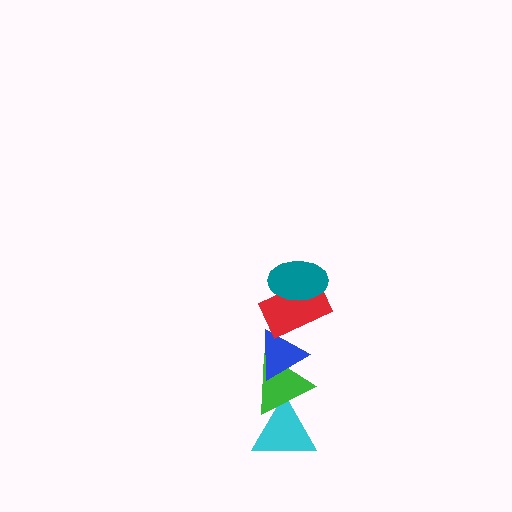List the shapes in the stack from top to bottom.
From top to bottom: the teal ellipse, the red rectangle, the blue triangle, the green triangle, the cyan triangle.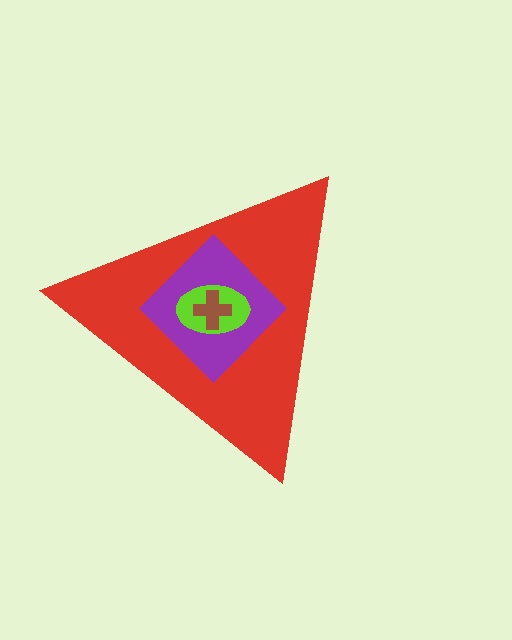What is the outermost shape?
The red triangle.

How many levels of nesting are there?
4.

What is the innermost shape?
The brown cross.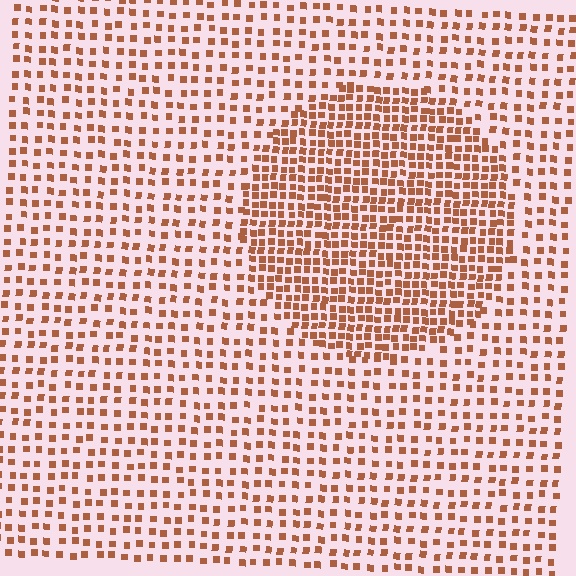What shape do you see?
I see a circle.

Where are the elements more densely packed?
The elements are more densely packed inside the circle boundary.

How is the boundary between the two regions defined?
The boundary is defined by a change in element density (approximately 2.0x ratio). All elements are the same color, size, and shape.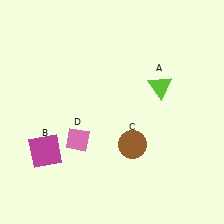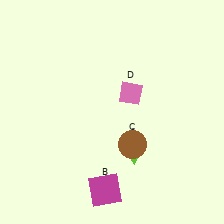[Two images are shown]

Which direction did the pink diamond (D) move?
The pink diamond (D) moved right.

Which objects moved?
The objects that moved are: the lime triangle (A), the magenta square (B), the pink diamond (D).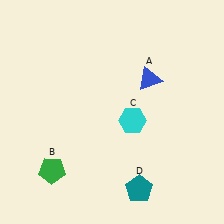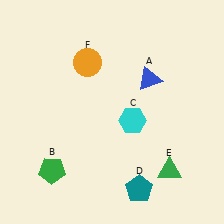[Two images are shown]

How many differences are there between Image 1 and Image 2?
There are 2 differences between the two images.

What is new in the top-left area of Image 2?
An orange circle (F) was added in the top-left area of Image 2.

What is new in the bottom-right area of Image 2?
A green triangle (E) was added in the bottom-right area of Image 2.